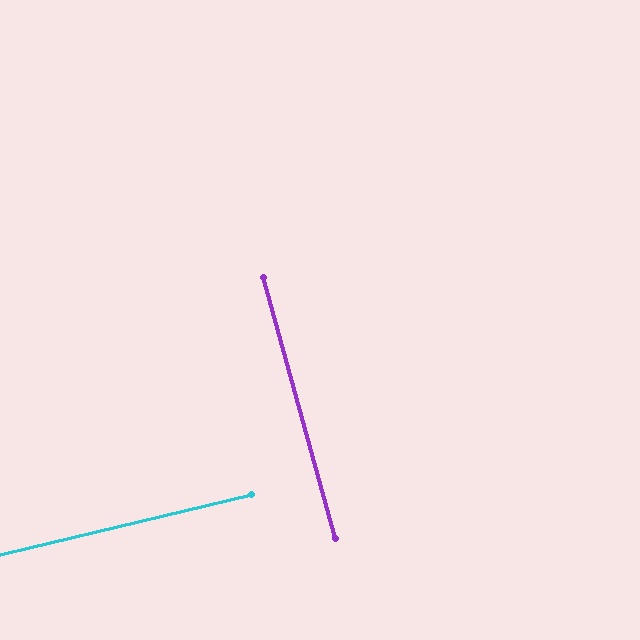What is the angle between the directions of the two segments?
Approximately 88 degrees.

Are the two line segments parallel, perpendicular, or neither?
Perpendicular — they meet at approximately 88°.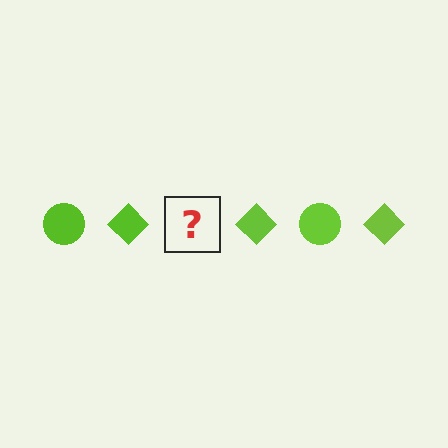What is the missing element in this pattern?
The missing element is a lime circle.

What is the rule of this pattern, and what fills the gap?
The rule is that the pattern cycles through circle, diamond shapes in lime. The gap should be filled with a lime circle.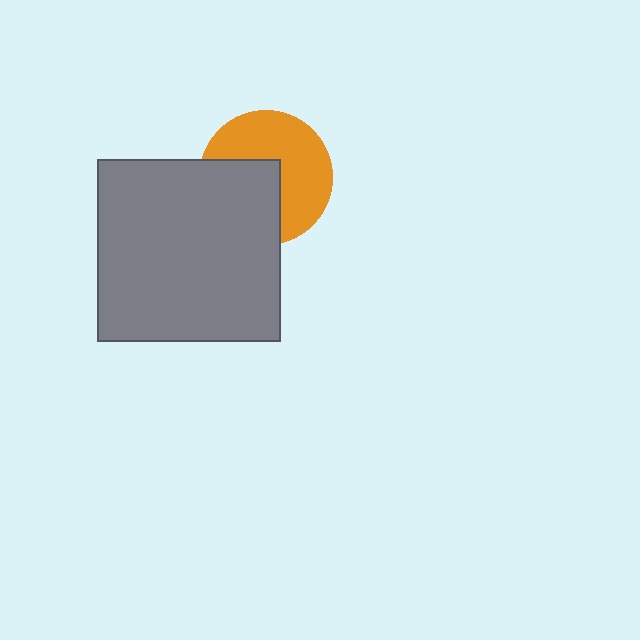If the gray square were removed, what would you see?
You would see the complete orange circle.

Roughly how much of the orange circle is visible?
About half of it is visible (roughly 57%).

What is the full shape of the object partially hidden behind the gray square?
The partially hidden object is an orange circle.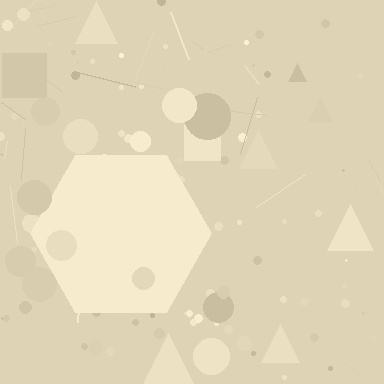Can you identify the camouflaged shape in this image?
The camouflaged shape is a hexagon.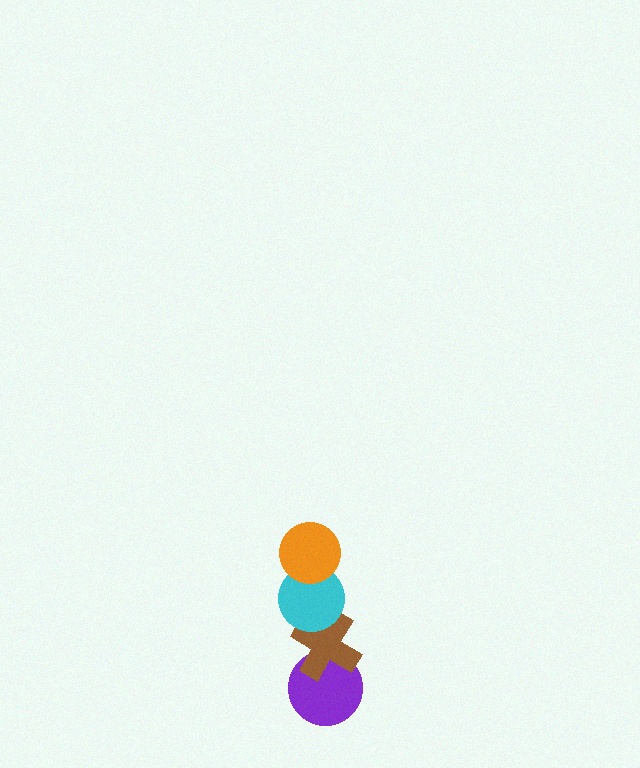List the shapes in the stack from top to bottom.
From top to bottom: the orange circle, the cyan circle, the brown cross, the purple circle.